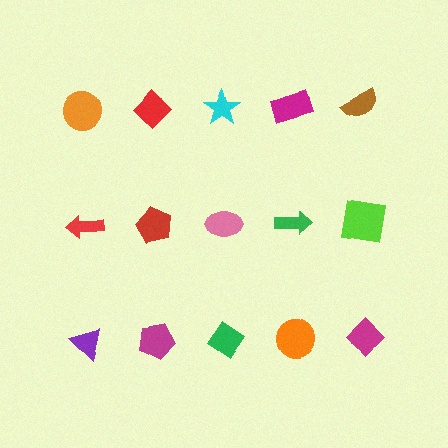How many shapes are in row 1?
5 shapes.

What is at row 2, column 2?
A red pentagon.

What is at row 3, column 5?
A magenta diamond.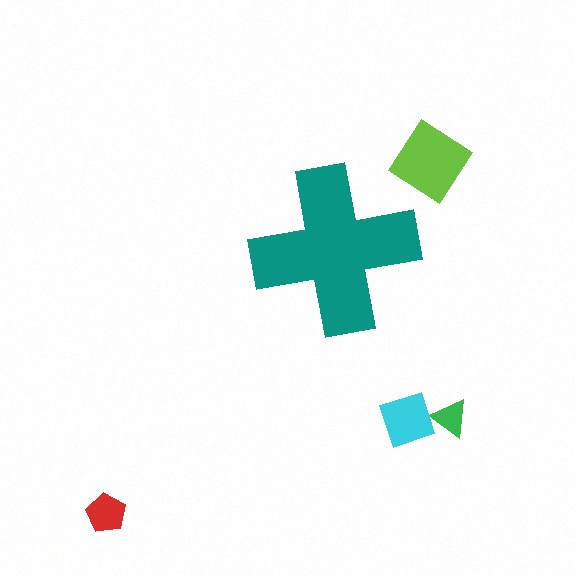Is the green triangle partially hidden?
No, the green triangle is fully visible.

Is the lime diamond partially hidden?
No, the lime diamond is fully visible.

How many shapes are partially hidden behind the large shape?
0 shapes are partially hidden.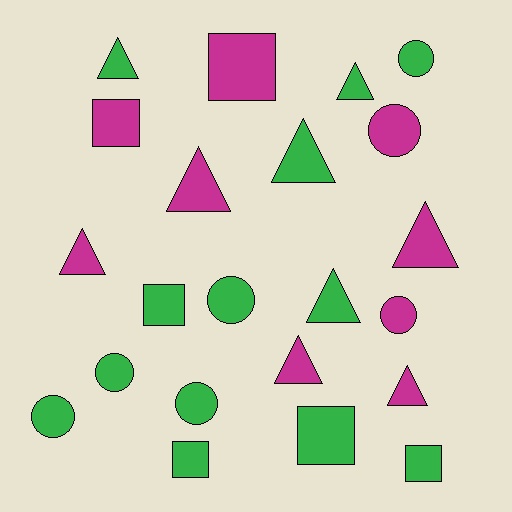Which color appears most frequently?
Green, with 13 objects.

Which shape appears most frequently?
Triangle, with 9 objects.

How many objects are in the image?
There are 22 objects.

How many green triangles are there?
There are 4 green triangles.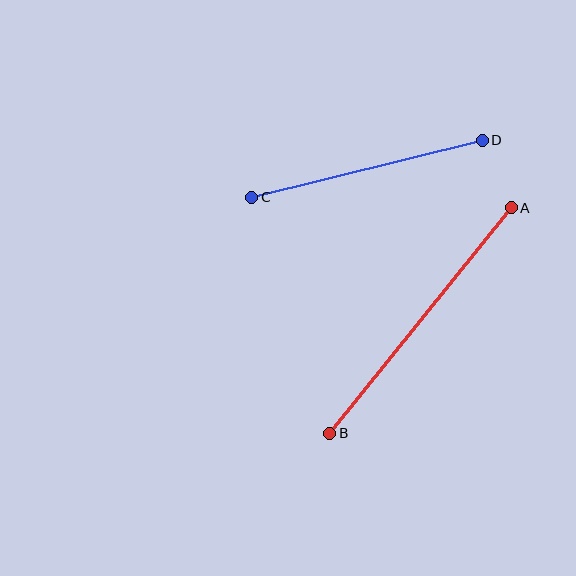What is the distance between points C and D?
The distance is approximately 238 pixels.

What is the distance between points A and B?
The distance is approximately 289 pixels.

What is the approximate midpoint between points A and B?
The midpoint is at approximately (420, 321) pixels.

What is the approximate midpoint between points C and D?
The midpoint is at approximately (367, 169) pixels.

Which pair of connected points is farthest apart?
Points A and B are farthest apart.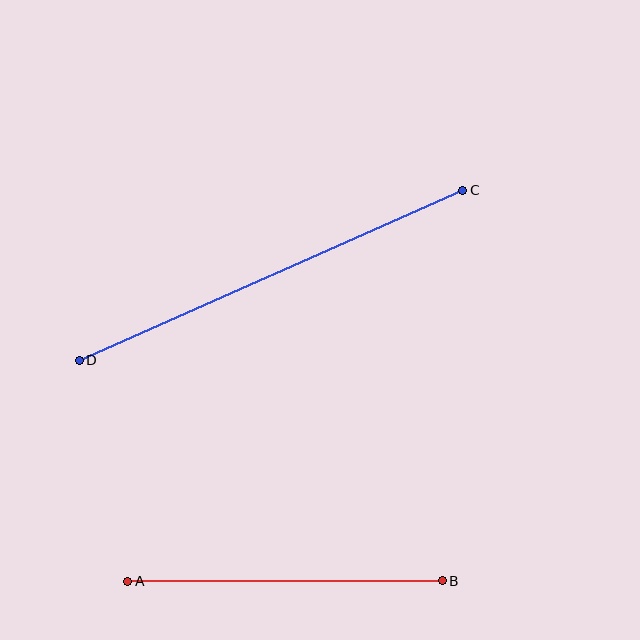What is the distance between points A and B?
The distance is approximately 315 pixels.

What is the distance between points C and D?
The distance is approximately 420 pixels.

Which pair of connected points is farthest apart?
Points C and D are farthest apart.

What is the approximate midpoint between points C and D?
The midpoint is at approximately (271, 275) pixels.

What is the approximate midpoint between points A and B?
The midpoint is at approximately (285, 581) pixels.